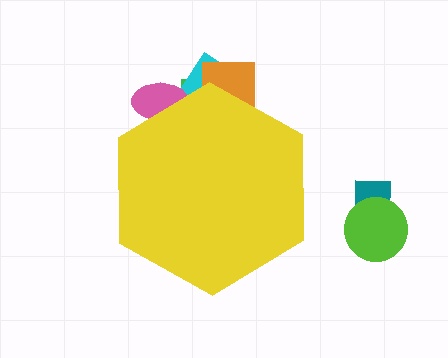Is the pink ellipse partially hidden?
Yes, the pink ellipse is partially hidden behind the yellow hexagon.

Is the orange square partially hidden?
Yes, the orange square is partially hidden behind the yellow hexagon.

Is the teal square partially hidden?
No, the teal square is fully visible.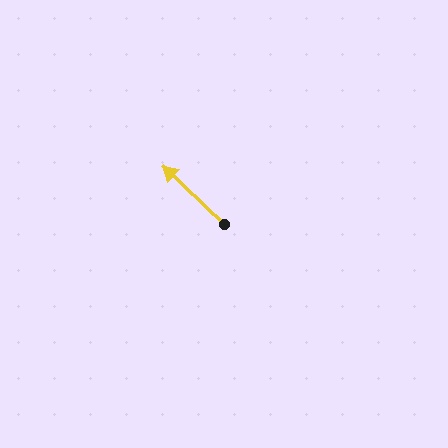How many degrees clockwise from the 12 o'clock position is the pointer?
Approximately 313 degrees.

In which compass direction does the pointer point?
Northwest.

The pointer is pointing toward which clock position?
Roughly 10 o'clock.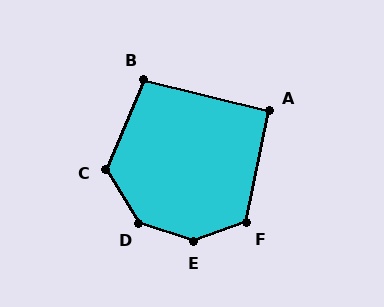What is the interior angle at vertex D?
Approximately 140 degrees (obtuse).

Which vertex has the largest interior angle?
E, at approximately 142 degrees.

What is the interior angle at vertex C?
Approximately 125 degrees (obtuse).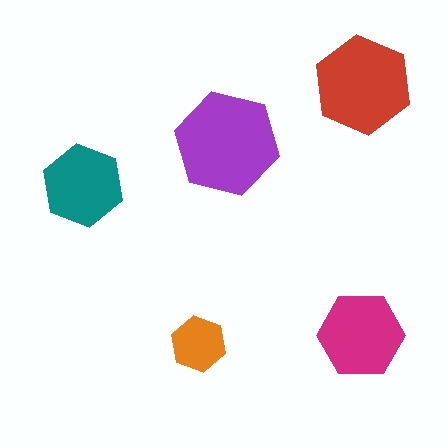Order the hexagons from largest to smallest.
the purple one, the red one, the magenta one, the teal one, the orange one.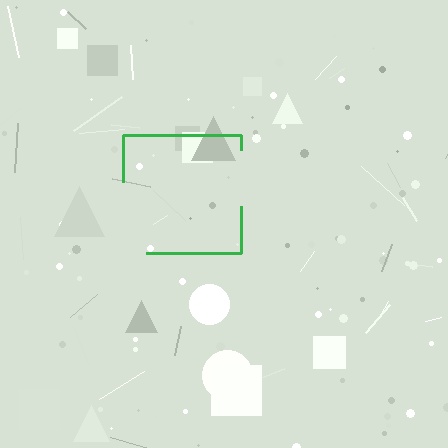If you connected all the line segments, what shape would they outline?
They would outline a square.